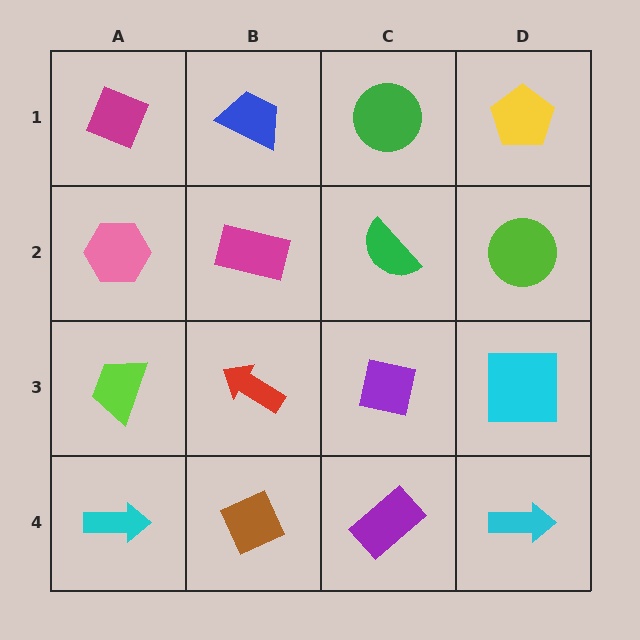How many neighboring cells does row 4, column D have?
2.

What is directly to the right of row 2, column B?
A green semicircle.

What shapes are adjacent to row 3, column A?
A pink hexagon (row 2, column A), a cyan arrow (row 4, column A), a red arrow (row 3, column B).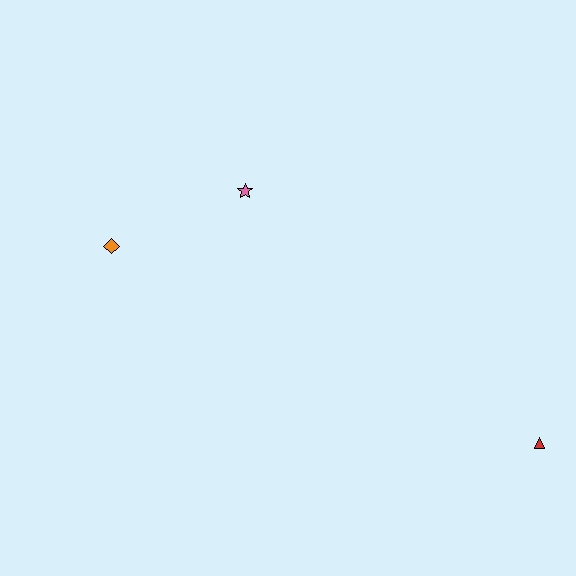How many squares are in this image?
There are no squares.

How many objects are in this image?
There are 3 objects.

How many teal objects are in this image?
There are no teal objects.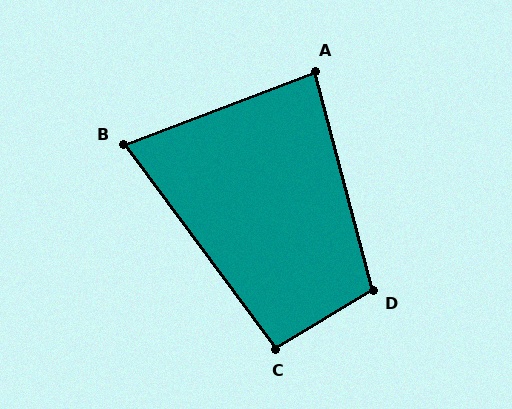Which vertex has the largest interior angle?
D, at approximately 106 degrees.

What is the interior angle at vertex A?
Approximately 84 degrees (acute).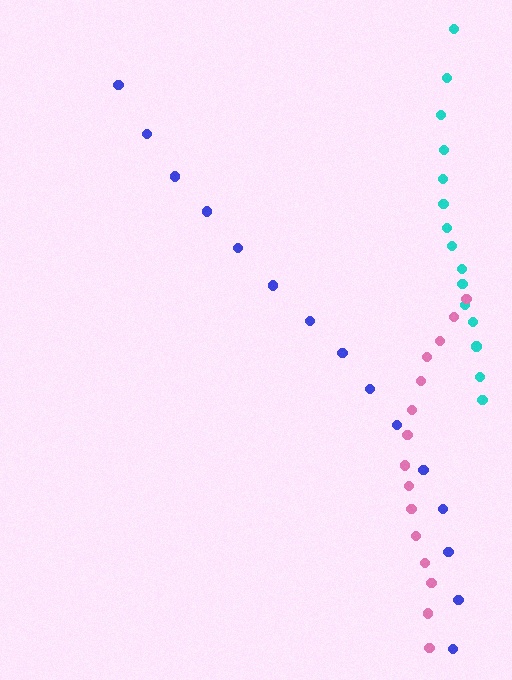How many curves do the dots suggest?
There are 3 distinct paths.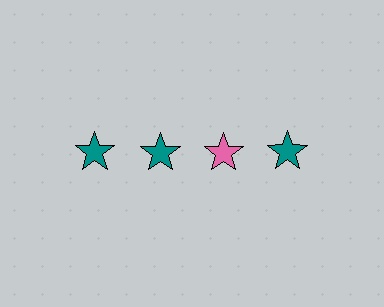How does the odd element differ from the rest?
It has a different color: pink instead of teal.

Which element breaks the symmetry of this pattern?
The pink star in the top row, center column breaks the symmetry. All other shapes are teal stars.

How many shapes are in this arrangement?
There are 4 shapes arranged in a grid pattern.